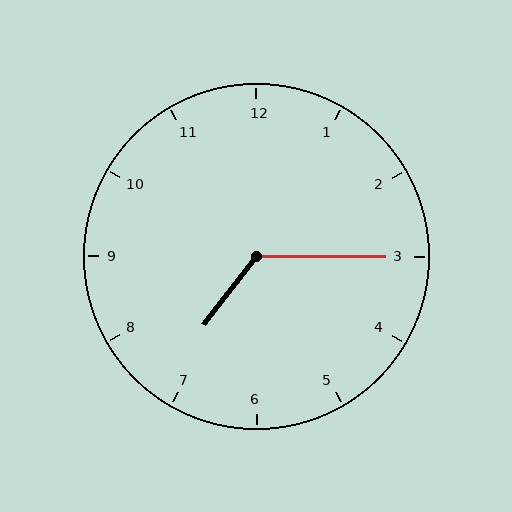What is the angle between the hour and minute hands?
Approximately 128 degrees.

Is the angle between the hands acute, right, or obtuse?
It is obtuse.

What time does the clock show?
7:15.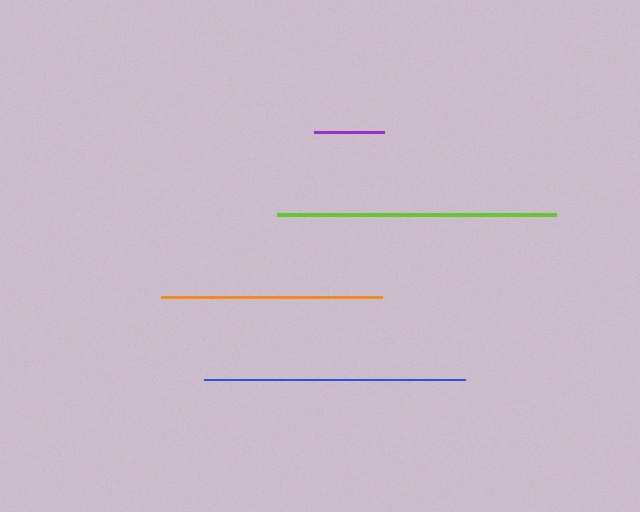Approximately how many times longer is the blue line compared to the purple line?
The blue line is approximately 3.7 times the length of the purple line.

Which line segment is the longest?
The lime line is the longest at approximately 279 pixels.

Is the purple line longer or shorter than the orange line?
The orange line is longer than the purple line.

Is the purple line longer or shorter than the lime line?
The lime line is longer than the purple line.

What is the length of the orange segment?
The orange segment is approximately 221 pixels long.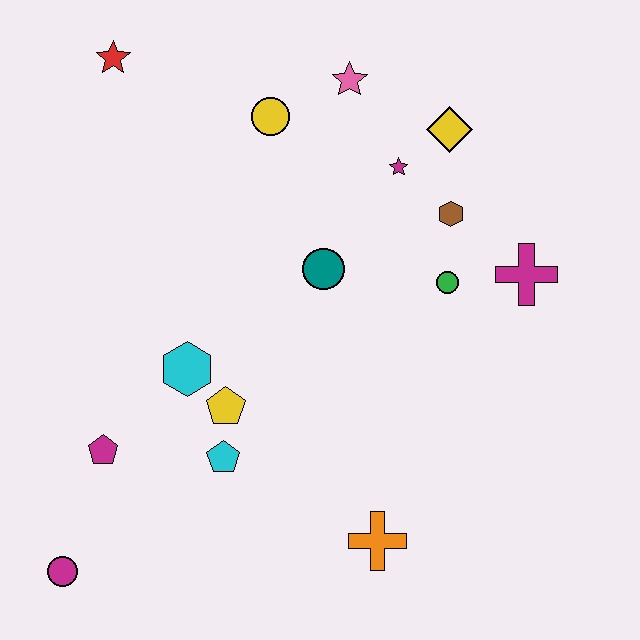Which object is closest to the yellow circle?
The pink star is closest to the yellow circle.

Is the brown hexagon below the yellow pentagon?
No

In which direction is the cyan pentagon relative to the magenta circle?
The cyan pentagon is to the right of the magenta circle.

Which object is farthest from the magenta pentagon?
The yellow diamond is farthest from the magenta pentagon.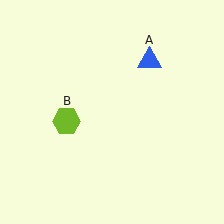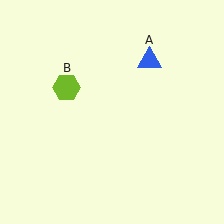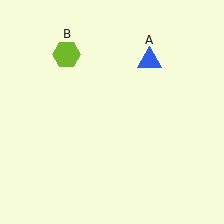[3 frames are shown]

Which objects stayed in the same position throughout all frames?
Blue triangle (object A) remained stationary.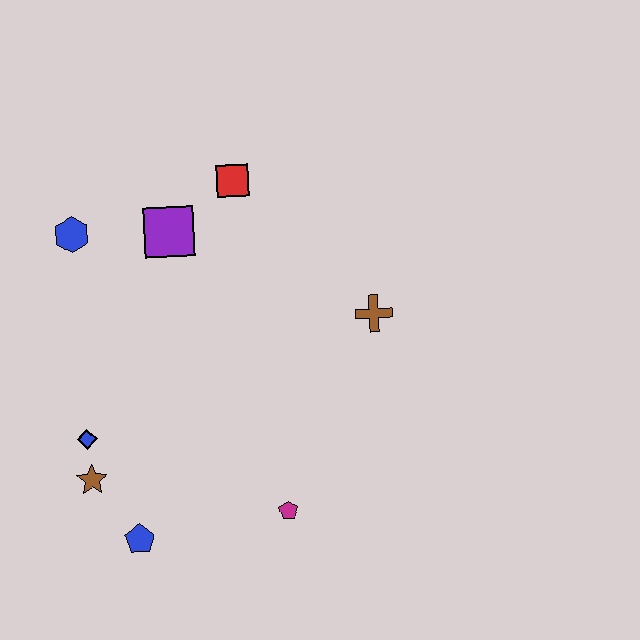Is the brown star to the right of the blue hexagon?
Yes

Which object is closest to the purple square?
The red square is closest to the purple square.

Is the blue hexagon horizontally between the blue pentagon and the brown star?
No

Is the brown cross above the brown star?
Yes